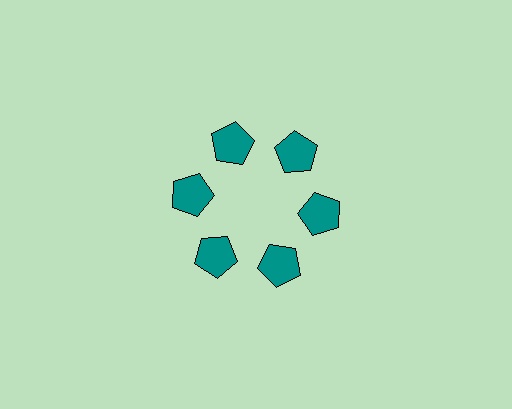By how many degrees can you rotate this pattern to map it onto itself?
The pattern maps onto itself every 60 degrees of rotation.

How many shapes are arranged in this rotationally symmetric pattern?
There are 6 shapes, arranged in 6 groups of 1.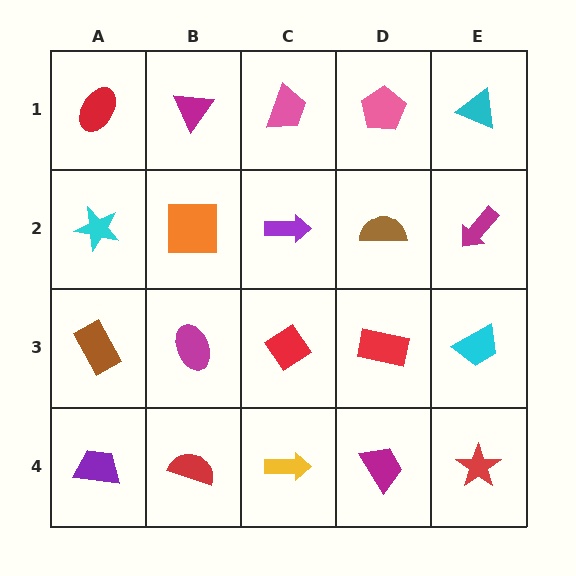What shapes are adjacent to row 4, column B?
A magenta ellipse (row 3, column B), a purple trapezoid (row 4, column A), a yellow arrow (row 4, column C).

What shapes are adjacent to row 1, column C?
A purple arrow (row 2, column C), a magenta triangle (row 1, column B), a pink pentagon (row 1, column D).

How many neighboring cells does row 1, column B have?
3.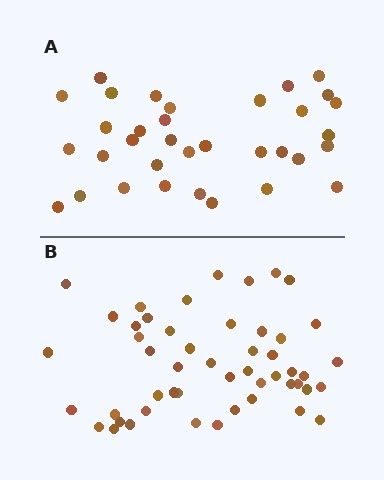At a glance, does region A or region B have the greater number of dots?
Region B (the bottom region) has more dots.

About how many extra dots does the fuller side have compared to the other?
Region B has approximately 15 more dots than region A.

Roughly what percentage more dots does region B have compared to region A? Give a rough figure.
About 45% more.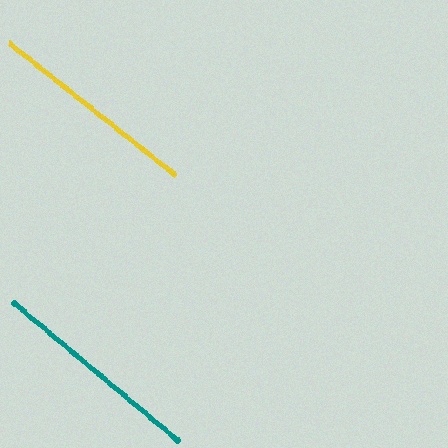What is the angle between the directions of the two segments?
Approximately 2 degrees.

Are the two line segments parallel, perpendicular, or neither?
Parallel — their directions differ by only 1.9°.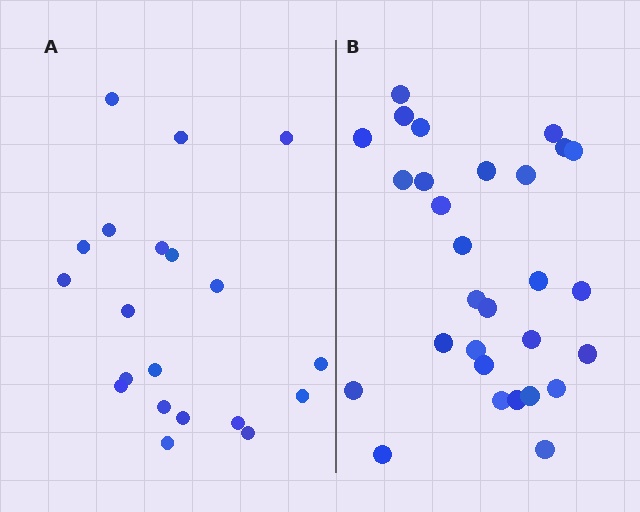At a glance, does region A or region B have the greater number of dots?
Region B (the right region) has more dots.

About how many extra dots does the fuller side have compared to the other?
Region B has roughly 8 or so more dots than region A.